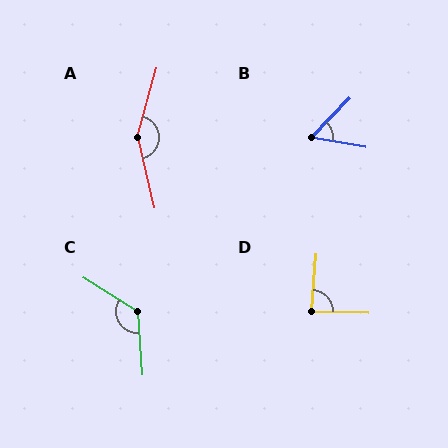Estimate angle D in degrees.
Approximately 86 degrees.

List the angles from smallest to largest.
B (55°), D (86°), C (125°), A (151°).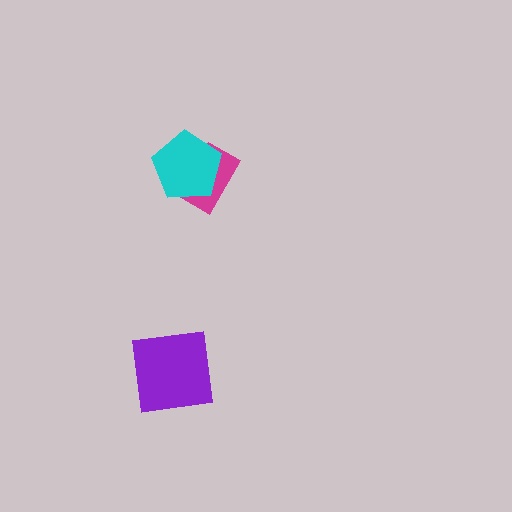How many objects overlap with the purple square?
0 objects overlap with the purple square.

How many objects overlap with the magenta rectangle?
1 object overlaps with the magenta rectangle.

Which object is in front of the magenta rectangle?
The cyan pentagon is in front of the magenta rectangle.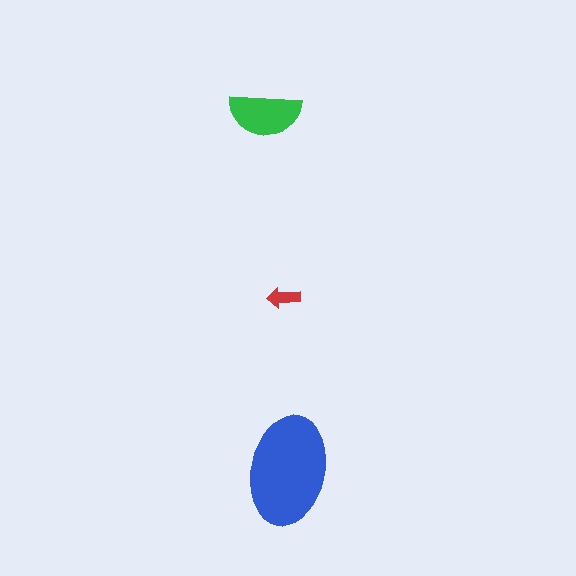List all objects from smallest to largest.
The red arrow, the green semicircle, the blue ellipse.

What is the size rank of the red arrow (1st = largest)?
3rd.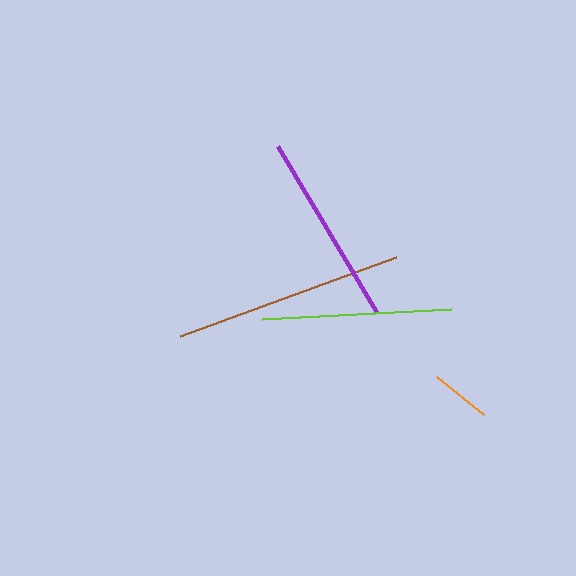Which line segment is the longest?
The brown line is the longest at approximately 230 pixels.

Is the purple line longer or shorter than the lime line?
The purple line is longer than the lime line.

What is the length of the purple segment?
The purple segment is approximately 193 pixels long.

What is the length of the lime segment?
The lime segment is approximately 190 pixels long.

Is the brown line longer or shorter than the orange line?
The brown line is longer than the orange line.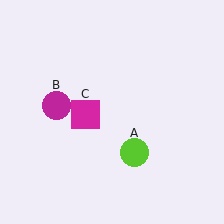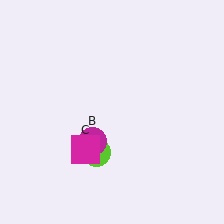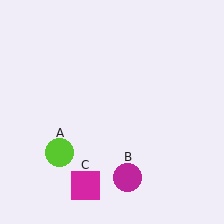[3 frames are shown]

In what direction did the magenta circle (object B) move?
The magenta circle (object B) moved down and to the right.